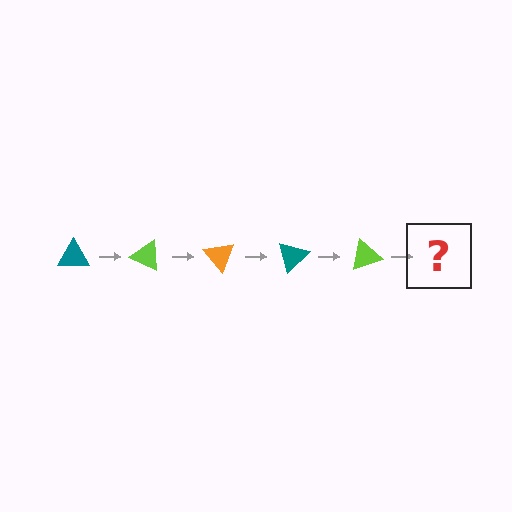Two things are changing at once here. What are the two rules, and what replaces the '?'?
The two rules are that it rotates 25 degrees each step and the color cycles through teal, lime, and orange. The '?' should be an orange triangle, rotated 125 degrees from the start.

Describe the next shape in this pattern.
It should be an orange triangle, rotated 125 degrees from the start.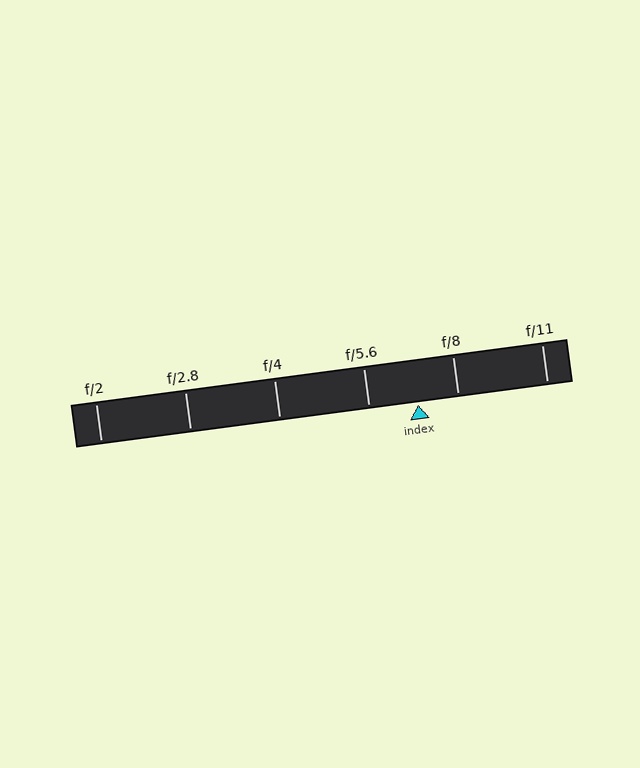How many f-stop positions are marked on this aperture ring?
There are 6 f-stop positions marked.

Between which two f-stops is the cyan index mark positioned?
The index mark is between f/5.6 and f/8.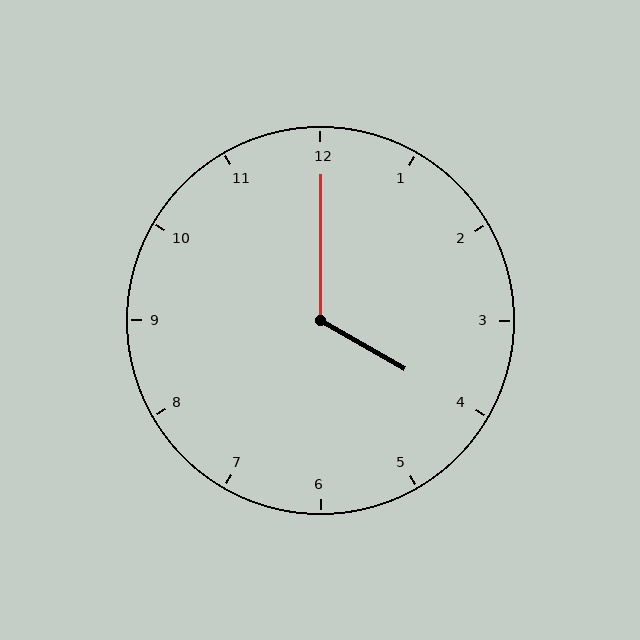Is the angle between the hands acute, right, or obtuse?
It is obtuse.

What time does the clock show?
4:00.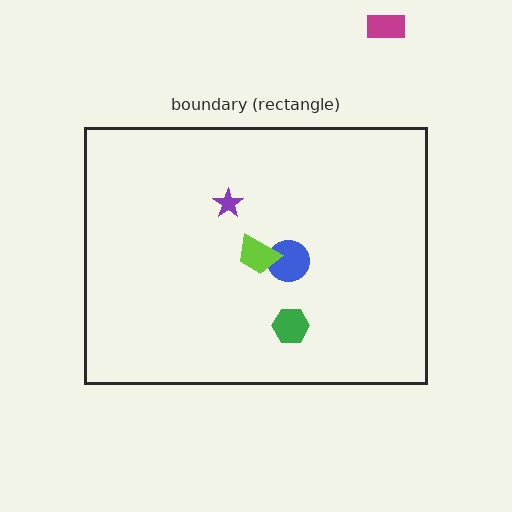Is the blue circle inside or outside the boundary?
Inside.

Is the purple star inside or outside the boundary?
Inside.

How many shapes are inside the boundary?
4 inside, 1 outside.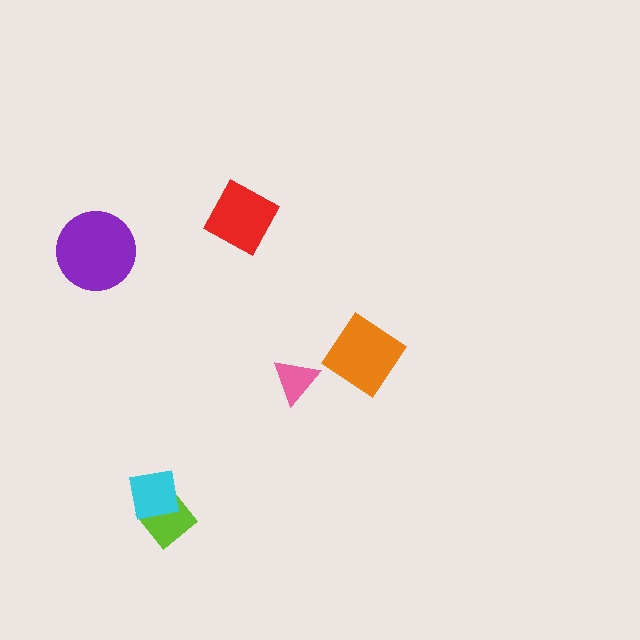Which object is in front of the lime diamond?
The cyan square is in front of the lime diamond.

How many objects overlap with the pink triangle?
0 objects overlap with the pink triangle.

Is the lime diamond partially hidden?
Yes, it is partially covered by another shape.